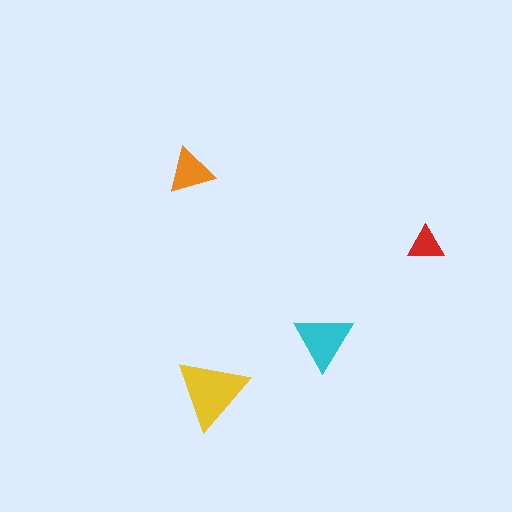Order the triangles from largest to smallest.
the yellow one, the cyan one, the orange one, the red one.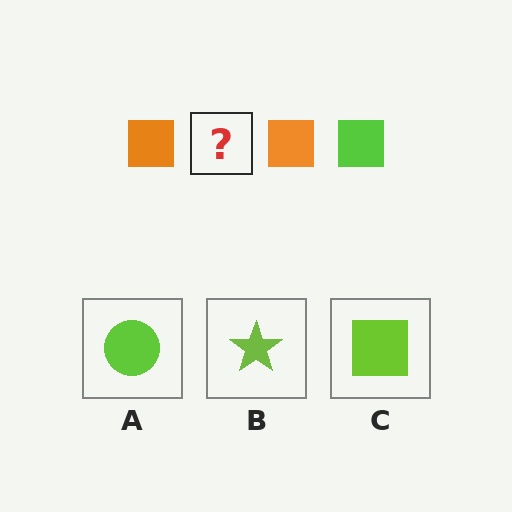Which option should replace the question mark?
Option C.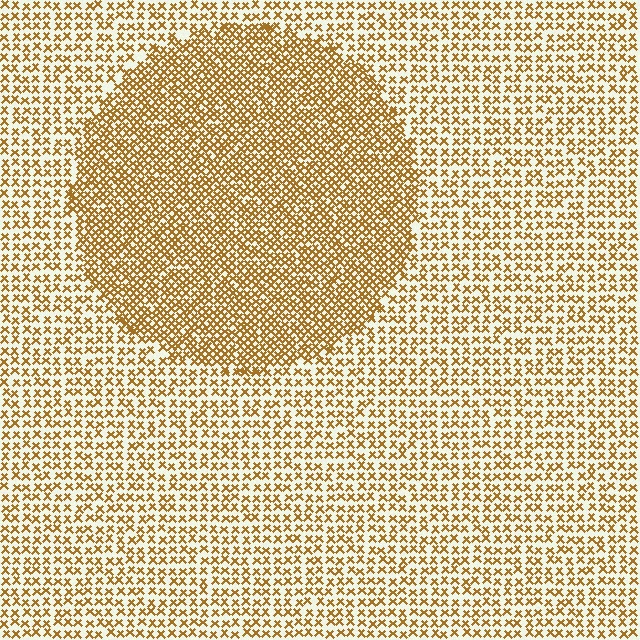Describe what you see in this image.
The image contains small brown elements arranged at two different densities. A circle-shaped region is visible where the elements are more densely packed than the surrounding area.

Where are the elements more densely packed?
The elements are more densely packed inside the circle boundary.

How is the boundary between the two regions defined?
The boundary is defined by a change in element density (approximately 1.9x ratio). All elements are the same color, size, and shape.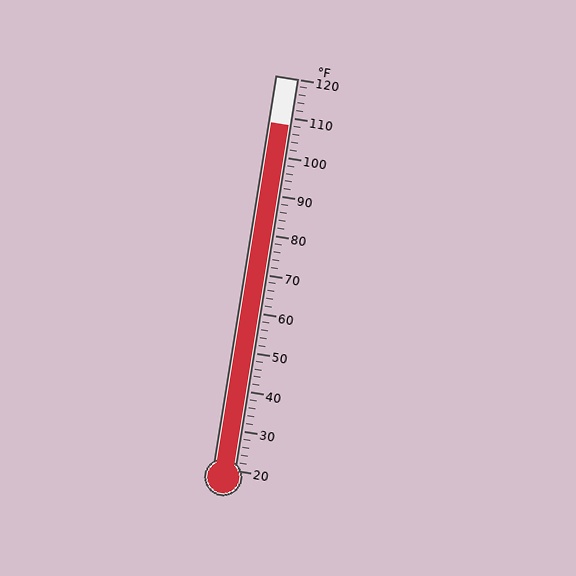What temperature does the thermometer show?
The thermometer shows approximately 108°F.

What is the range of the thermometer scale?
The thermometer scale ranges from 20°F to 120°F.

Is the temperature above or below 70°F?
The temperature is above 70°F.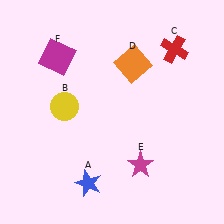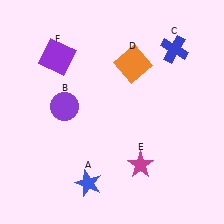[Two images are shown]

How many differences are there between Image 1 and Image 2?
There are 3 differences between the two images.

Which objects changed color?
B changed from yellow to purple. C changed from red to blue. F changed from magenta to purple.